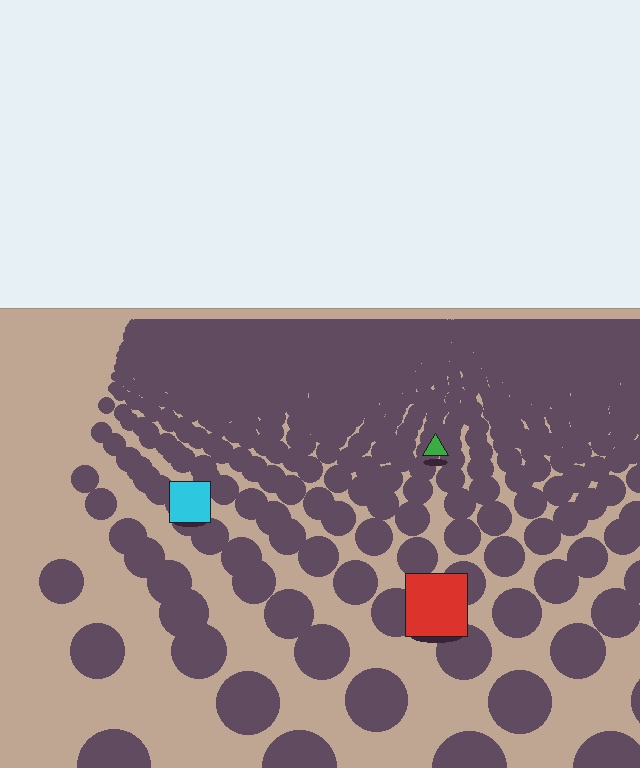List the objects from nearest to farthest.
From nearest to farthest: the red square, the cyan square, the green triangle.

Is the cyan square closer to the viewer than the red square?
No. The red square is closer — you can tell from the texture gradient: the ground texture is coarser near it.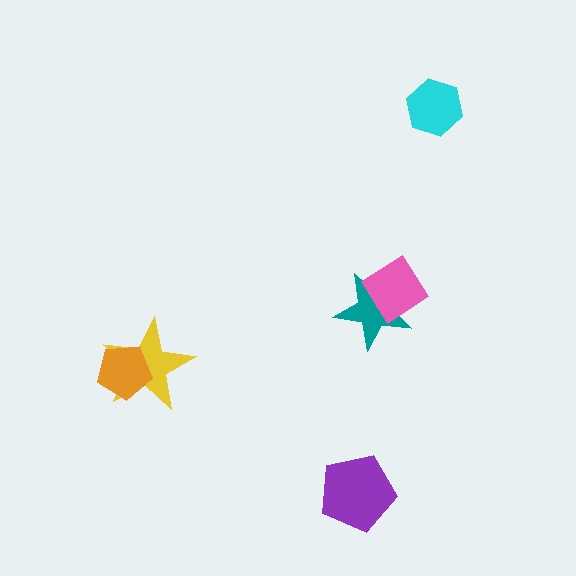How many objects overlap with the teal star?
1 object overlaps with the teal star.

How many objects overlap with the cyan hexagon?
0 objects overlap with the cyan hexagon.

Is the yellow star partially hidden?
Yes, it is partially covered by another shape.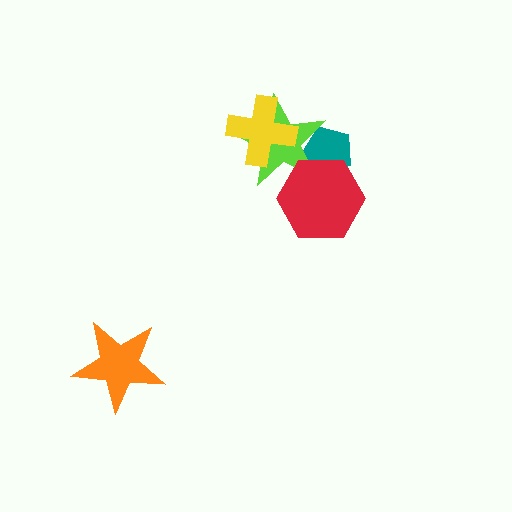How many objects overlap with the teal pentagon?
2 objects overlap with the teal pentagon.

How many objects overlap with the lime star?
3 objects overlap with the lime star.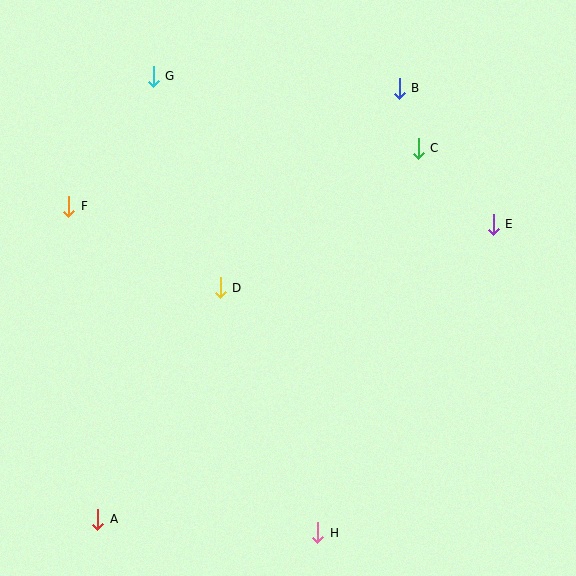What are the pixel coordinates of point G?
Point G is at (153, 76).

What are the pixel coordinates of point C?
Point C is at (418, 148).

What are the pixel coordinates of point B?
Point B is at (399, 89).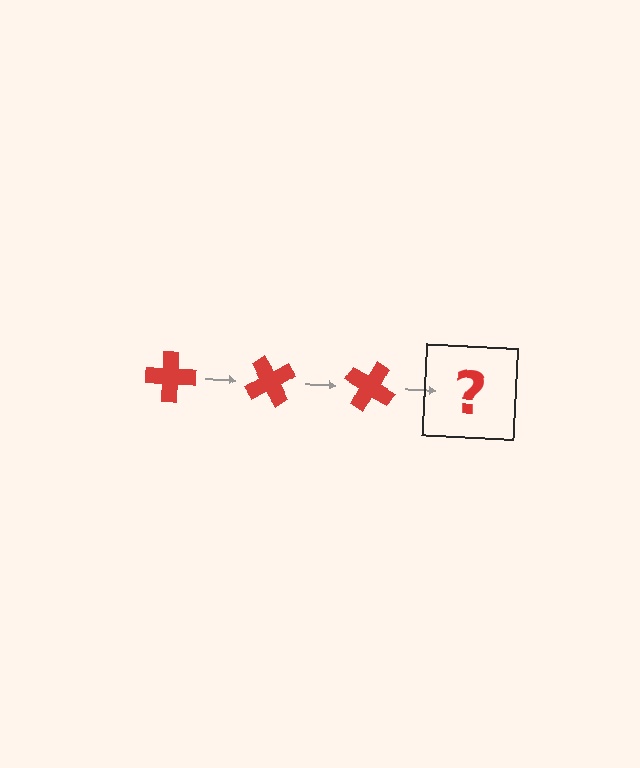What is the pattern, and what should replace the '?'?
The pattern is that the cross rotates 60 degrees each step. The '?' should be a red cross rotated 180 degrees.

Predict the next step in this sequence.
The next step is a red cross rotated 180 degrees.